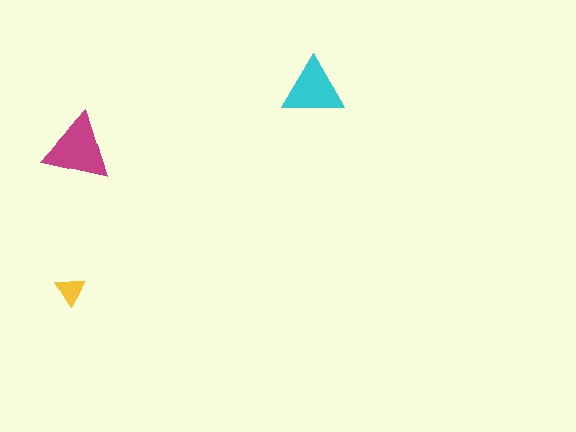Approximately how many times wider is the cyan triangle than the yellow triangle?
About 2 times wider.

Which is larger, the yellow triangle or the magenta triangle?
The magenta one.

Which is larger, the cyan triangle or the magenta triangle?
The magenta one.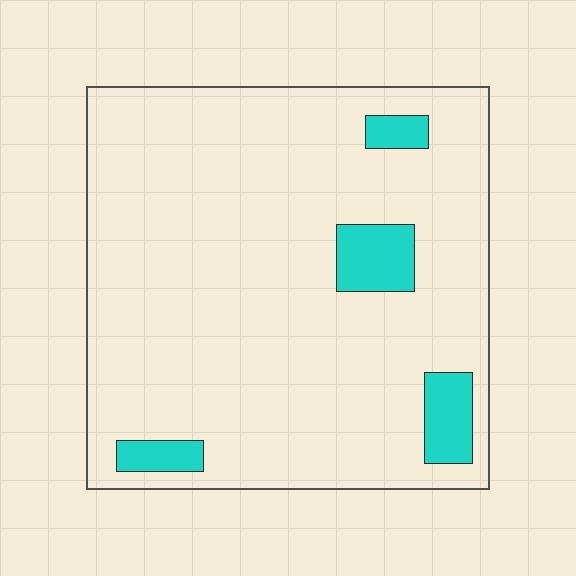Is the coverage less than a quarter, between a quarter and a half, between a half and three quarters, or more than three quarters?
Less than a quarter.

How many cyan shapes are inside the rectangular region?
4.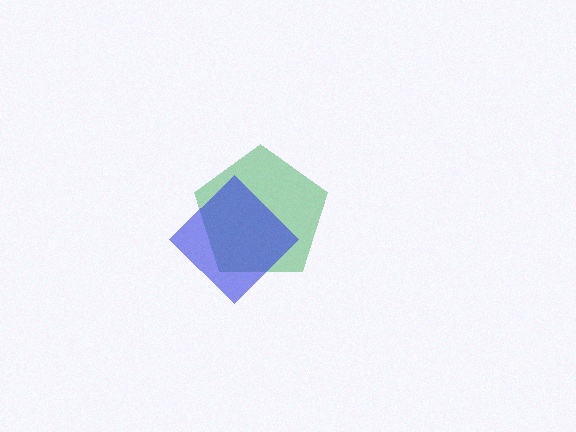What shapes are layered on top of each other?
The layered shapes are: a green pentagon, a blue diamond.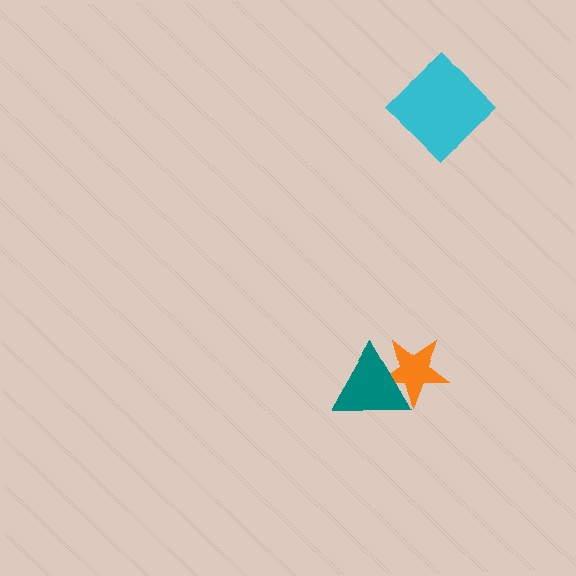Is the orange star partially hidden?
Yes, it is partially covered by another shape.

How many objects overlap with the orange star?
1 object overlaps with the orange star.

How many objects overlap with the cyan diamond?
0 objects overlap with the cyan diamond.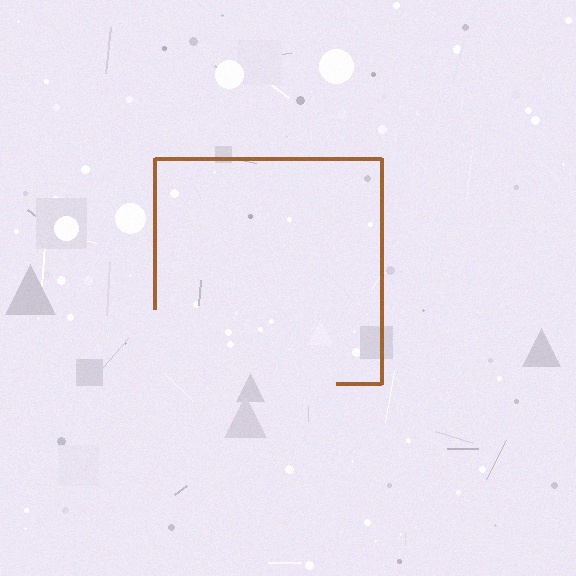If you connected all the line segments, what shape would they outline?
They would outline a square.